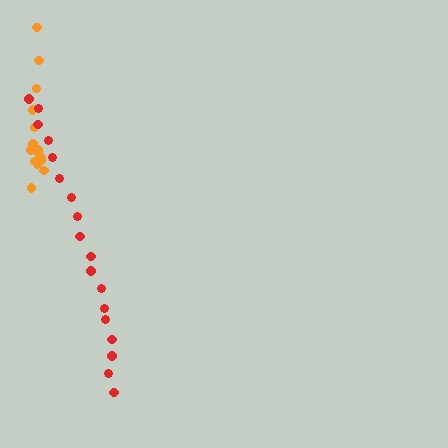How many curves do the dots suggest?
There are 2 distinct paths.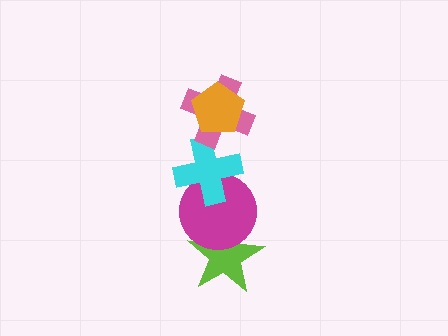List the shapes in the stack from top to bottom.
From top to bottom: the orange pentagon, the pink cross, the cyan cross, the magenta circle, the lime star.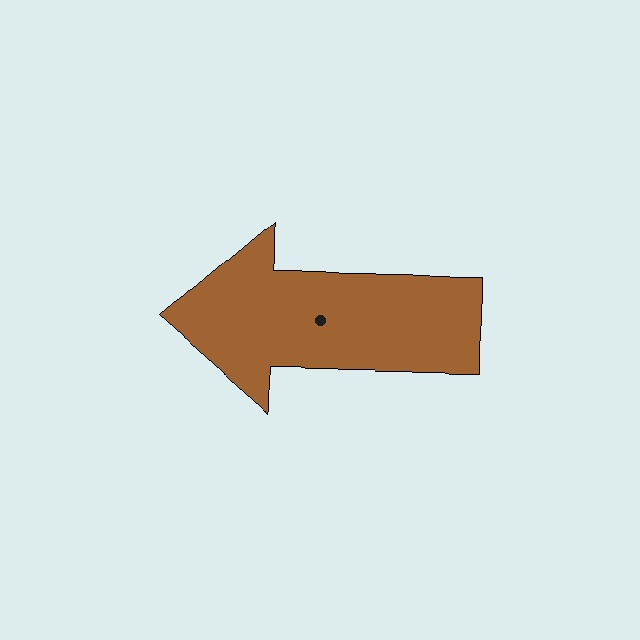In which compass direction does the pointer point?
West.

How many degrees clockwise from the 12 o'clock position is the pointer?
Approximately 271 degrees.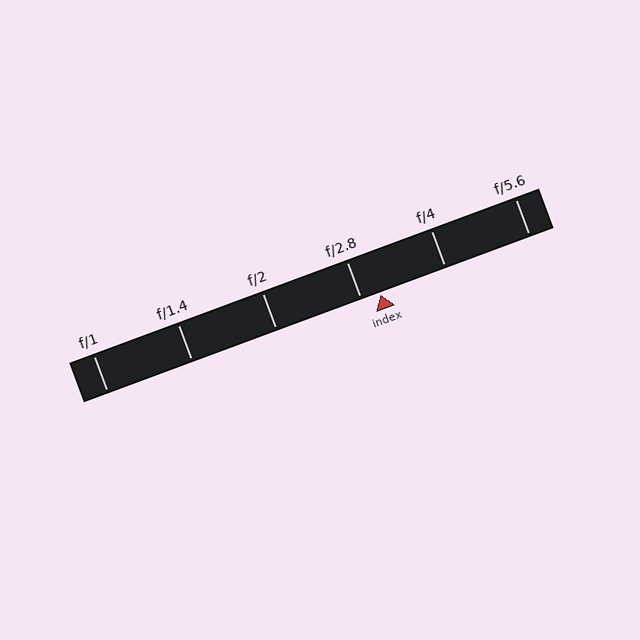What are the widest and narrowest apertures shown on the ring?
The widest aperture shown is f/1 and the narrowest is f/5.6.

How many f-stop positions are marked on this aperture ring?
There are 6 f-stop positions marked.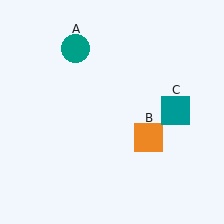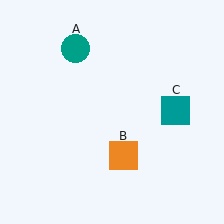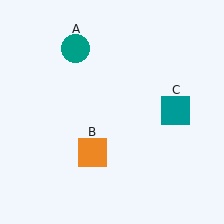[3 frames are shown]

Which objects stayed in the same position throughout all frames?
Teal circle (object A) and teal square (object C) remained stationary.